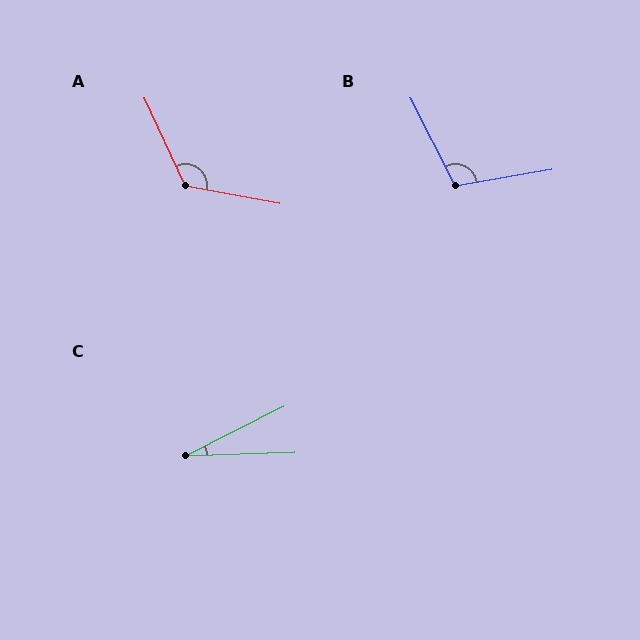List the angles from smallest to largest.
C (25°), B (107°), A (125°).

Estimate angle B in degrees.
Approximately 107 degrees.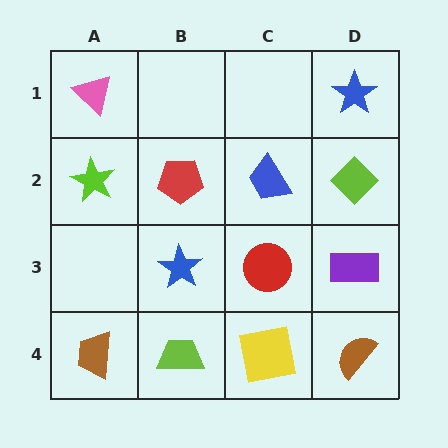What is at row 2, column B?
A red pentagon.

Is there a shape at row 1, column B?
No, that cell is empty.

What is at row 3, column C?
A red circle.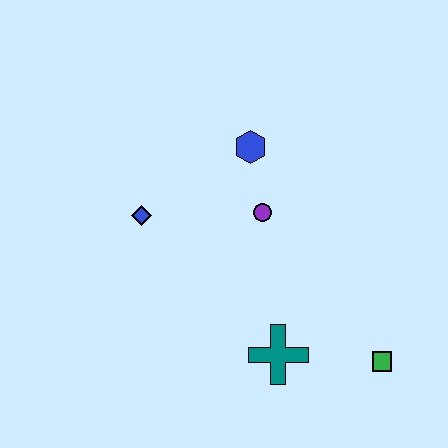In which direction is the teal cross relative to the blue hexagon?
The teal cross is below the blue hexagon.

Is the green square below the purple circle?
Yes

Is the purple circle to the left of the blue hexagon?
No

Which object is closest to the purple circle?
The blue hexagon is closest to the purple circle.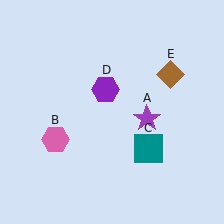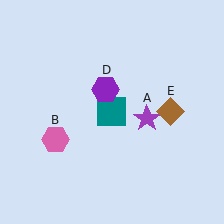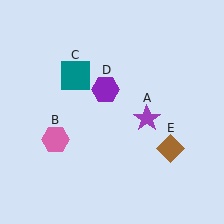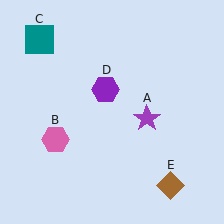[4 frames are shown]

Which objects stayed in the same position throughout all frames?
Purple star (object A) and pink hexagon (object B) and purple hexagon (object D) remained stationary.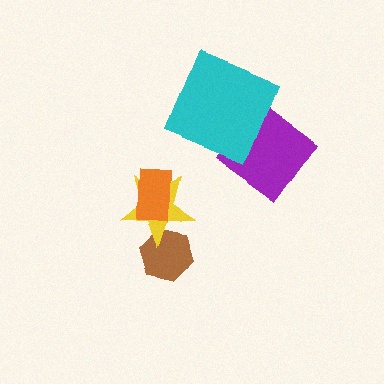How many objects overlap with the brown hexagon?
1 object overlaps with the brown hexagon.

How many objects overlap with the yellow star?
2 objects overlap with the yellow star.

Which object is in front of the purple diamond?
The cyan square is in front of the purple diamond.